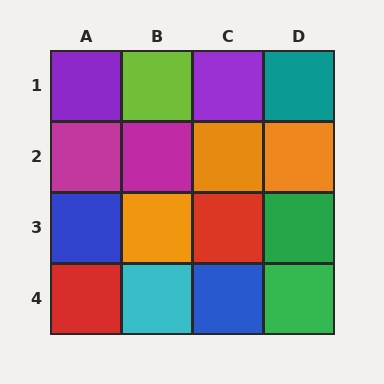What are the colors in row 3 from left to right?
Blue, orange, red, green.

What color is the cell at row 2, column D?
Orange.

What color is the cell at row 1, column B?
Lime.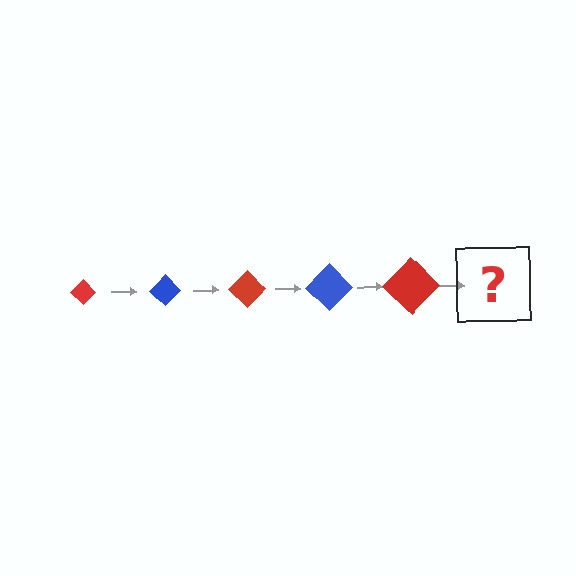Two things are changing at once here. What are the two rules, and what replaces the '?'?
The two rules are that the diamond grows larger each step and the color cycles through red and blue. The '?' should be a blue diamond, larger than the previous one.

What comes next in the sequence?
The next element should be a blue diamond, larger than the previous one.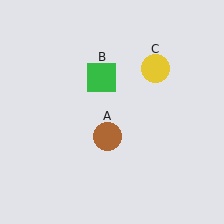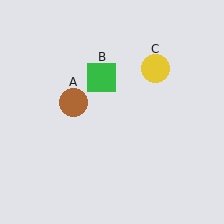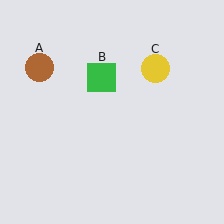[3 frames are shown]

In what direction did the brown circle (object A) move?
The brown circle (object A) moved up and to the left.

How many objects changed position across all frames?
1 object changed position: brown circle (object A).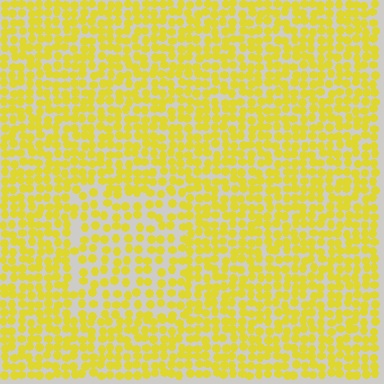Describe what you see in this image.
The image contains small yellow elements arranged at two different densities. A rectangle-shaped region is visible where the elements are less densely packed than the surrounding area.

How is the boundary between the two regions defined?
The boundary is defined by a change in element density (approximately 1.6x ratio). All elements are the same color, size, and shape.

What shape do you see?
I see a rectangle.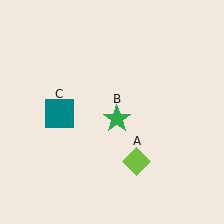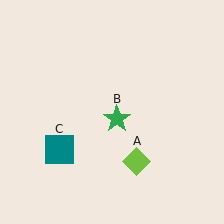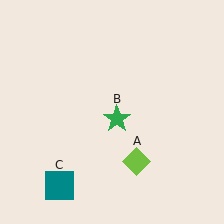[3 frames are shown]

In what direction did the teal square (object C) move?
The teal square (object C) moved down.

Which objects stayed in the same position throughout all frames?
Lime diamond (object A) and green star (object B) remained stationary.